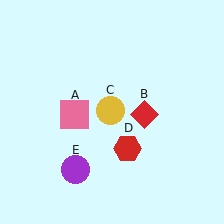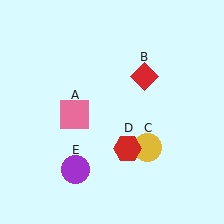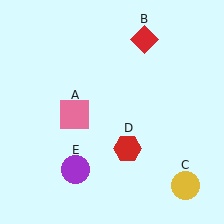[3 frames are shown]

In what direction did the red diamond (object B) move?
The red diamond (object B) moved up.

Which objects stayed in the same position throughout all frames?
Pink square (object A) and red hexagon (object D) and purple circle (object E) remained stationary.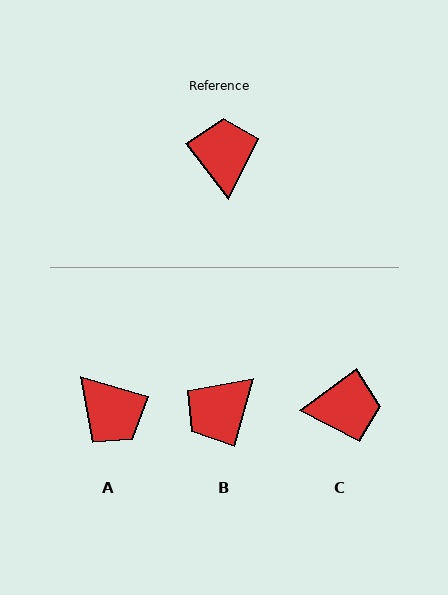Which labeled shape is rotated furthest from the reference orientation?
A, about 145 degrees away.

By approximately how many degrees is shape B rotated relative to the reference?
Approximately 126 degrees counter-clockwise.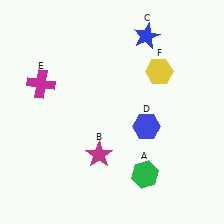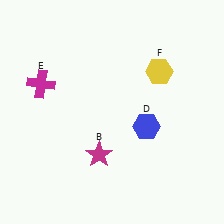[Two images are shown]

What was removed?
The green hexagon (A), the blue star (C) were removed in Image 2.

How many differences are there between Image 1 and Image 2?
There are 2 differences between the two images.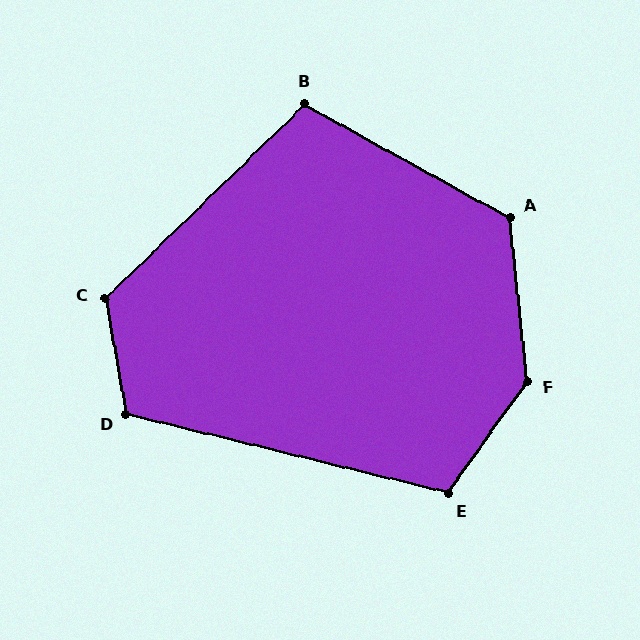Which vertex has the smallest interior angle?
B, at approximately 107 degrees.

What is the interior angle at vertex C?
Approximately 124 degrees (obtuse).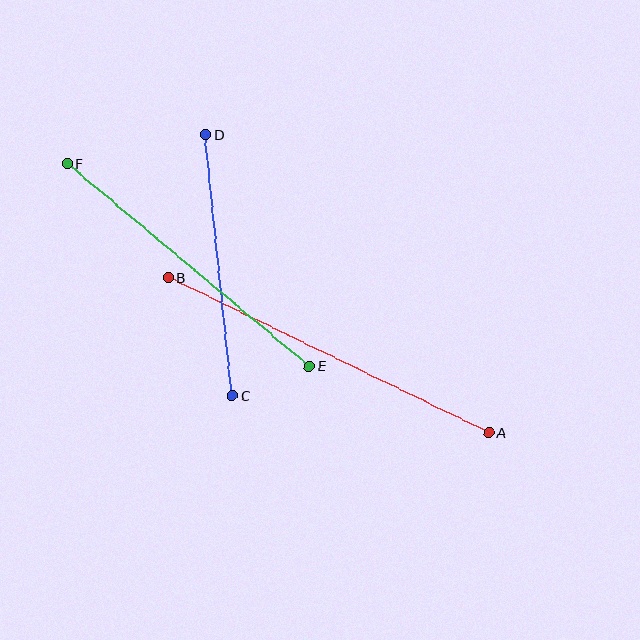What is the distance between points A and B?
The distance is approximately 356 pixels.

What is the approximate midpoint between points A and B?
The midpoint is at approximately (329, 355) pixels.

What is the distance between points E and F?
The distance is approximately 316 pixels.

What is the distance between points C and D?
The distance is approximately 262 pixels.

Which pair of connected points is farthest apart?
Points A and B are farthest apart.